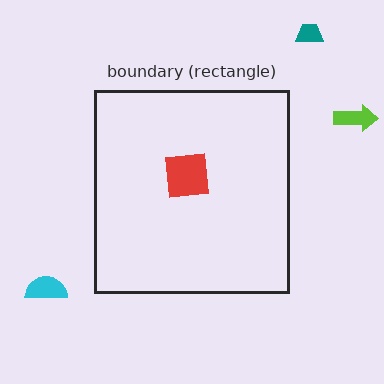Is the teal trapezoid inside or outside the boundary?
Outside.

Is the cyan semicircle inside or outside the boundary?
Outside.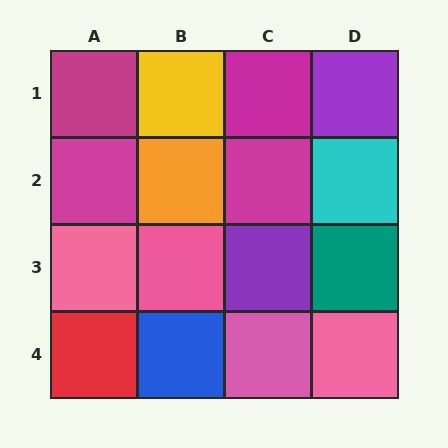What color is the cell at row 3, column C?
Purple.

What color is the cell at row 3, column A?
Pink.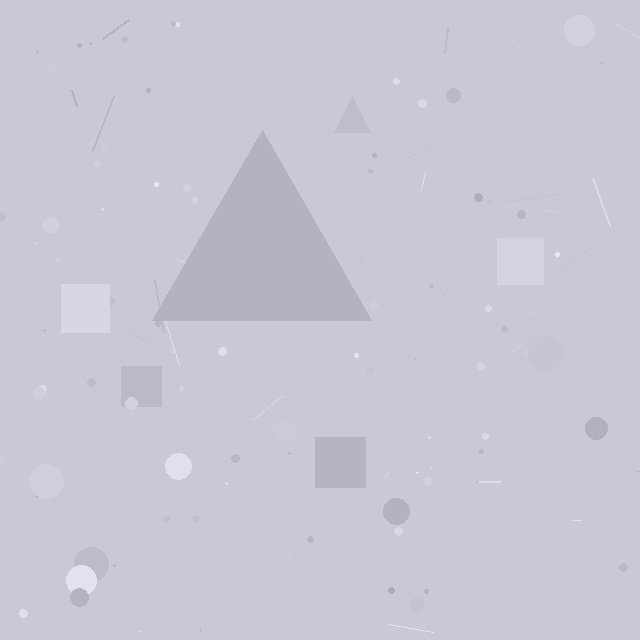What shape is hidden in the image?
A triangle is hidden in the image.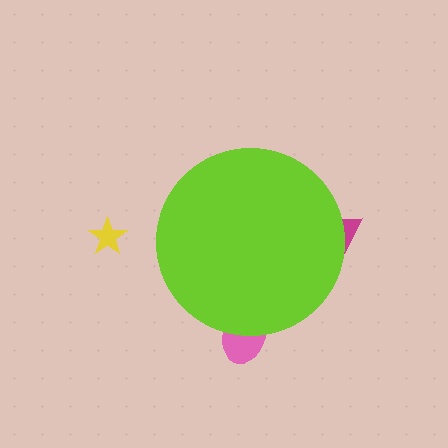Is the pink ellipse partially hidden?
Yes, the pink ellipse is partially hidden behind the lime circle.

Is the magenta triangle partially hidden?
Yes, the magenta triangle is partially hidden behind the lime circle.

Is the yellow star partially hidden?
No, the yellow star is fully visible.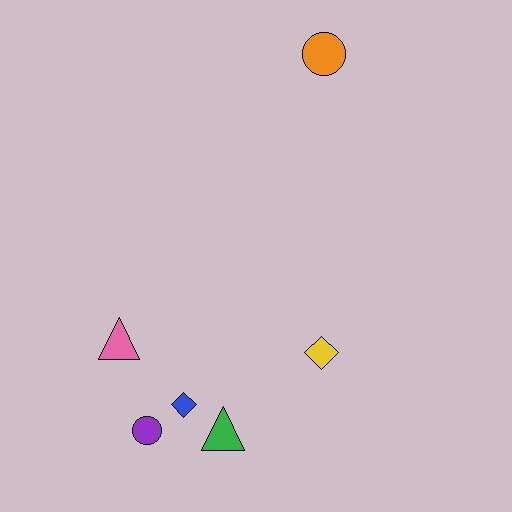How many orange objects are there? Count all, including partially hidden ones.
There is 1 orange object.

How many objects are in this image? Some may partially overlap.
There are 6 objects.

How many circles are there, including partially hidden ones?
There are 2 circles.